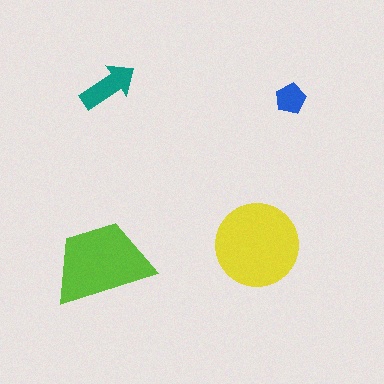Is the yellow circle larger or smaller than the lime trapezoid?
Larger.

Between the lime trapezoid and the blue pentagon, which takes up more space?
The lime trapezoid.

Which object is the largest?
The yellow circle.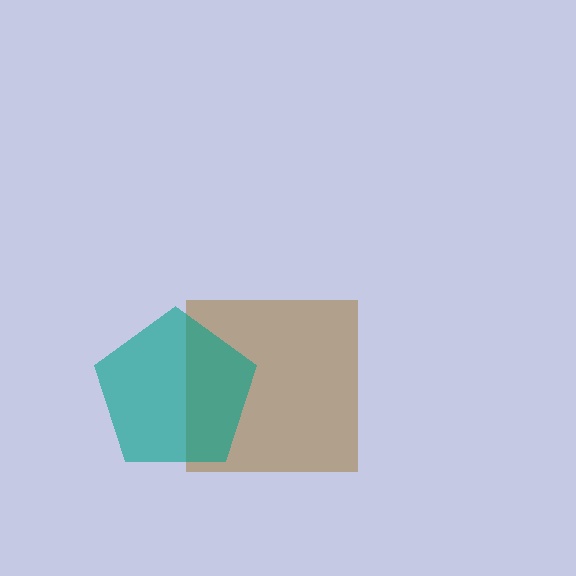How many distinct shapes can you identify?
There are 2 distinct shapes: a brown square, a teal pentagon.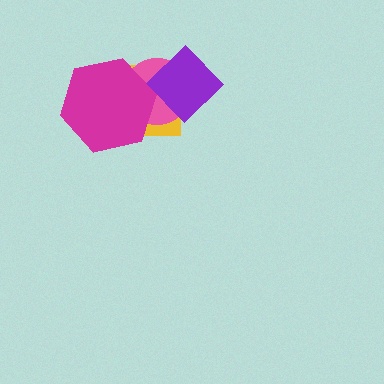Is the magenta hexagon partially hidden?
No, no other shape covers it.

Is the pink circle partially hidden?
Yes, it is partially covered by another shape.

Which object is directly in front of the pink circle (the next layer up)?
The magenta hexagon is directly in front of the pink circle.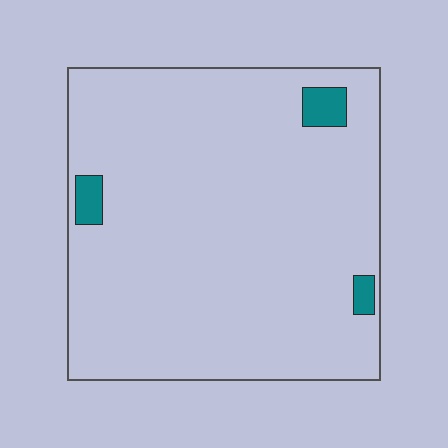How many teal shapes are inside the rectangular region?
3.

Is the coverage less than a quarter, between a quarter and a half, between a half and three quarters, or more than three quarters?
Less than a quarter.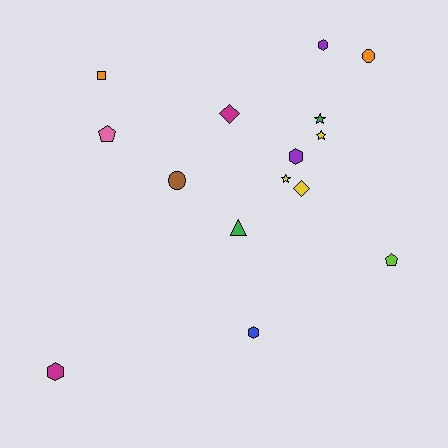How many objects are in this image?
There are 15 objects.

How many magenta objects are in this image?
There are 2 magenta objects.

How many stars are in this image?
There are 3 stars.